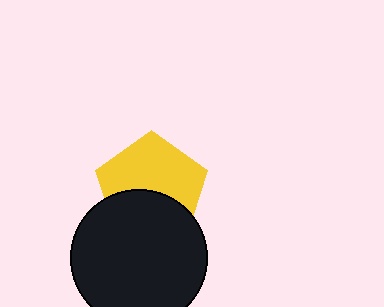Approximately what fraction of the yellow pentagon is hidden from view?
Roughly 41% of the yellow pentagon is hidden behind the black circle.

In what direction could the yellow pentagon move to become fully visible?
The yellow pentagon could move up. That would shift it out from behind the black circle entirely.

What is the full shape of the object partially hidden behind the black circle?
The partially hidden object is a yellow pentagon.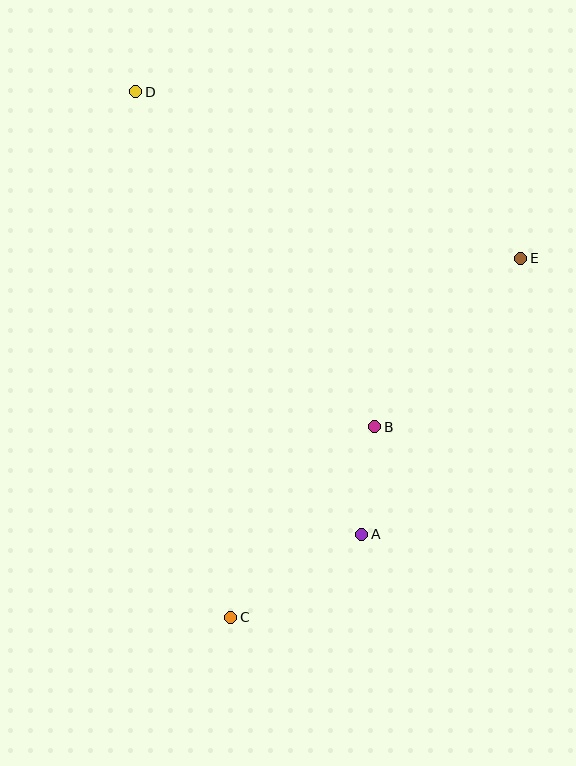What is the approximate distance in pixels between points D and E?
The distance between D and E is approximately 419 pixels.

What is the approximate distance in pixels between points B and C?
The distance between B and C is approximately 239 pixels.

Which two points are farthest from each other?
Points C and D are farthest from each other.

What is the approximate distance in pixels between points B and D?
The distance between B and D is approximately 412 pixels.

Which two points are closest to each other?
Points A and B are closest to each other.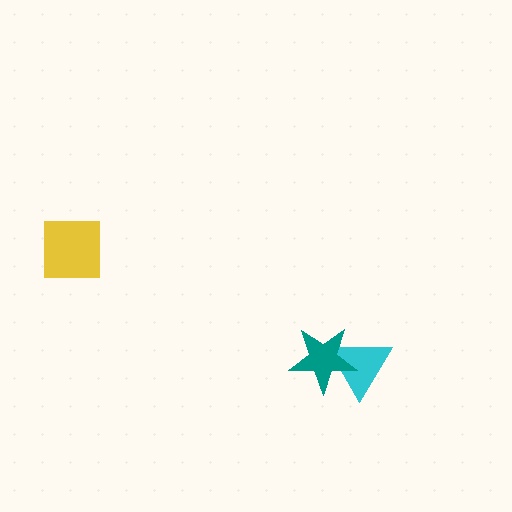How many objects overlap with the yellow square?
0 objects overlap with the yellow square.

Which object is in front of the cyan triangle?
The teal star is in front of the cyan triangle.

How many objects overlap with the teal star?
1 object overlaps with the teal star.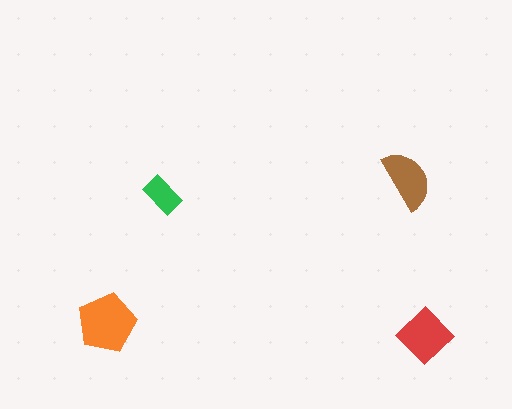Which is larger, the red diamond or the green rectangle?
The red diamond.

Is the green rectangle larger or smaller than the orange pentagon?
Smaller.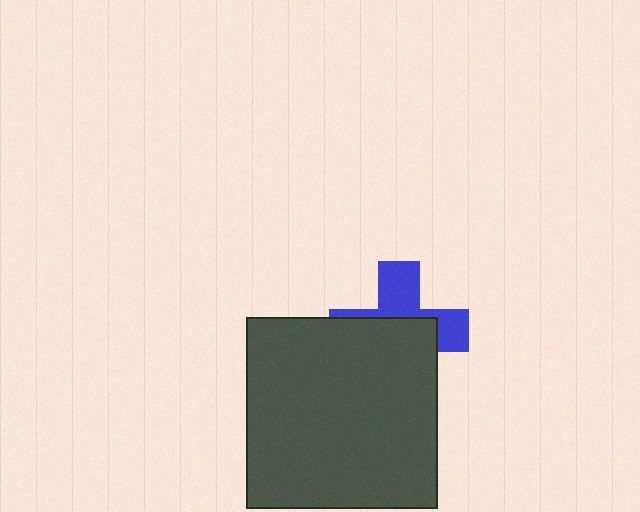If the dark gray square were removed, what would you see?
You would see the complete blue cross.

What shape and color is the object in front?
The object in front is a dark gray square.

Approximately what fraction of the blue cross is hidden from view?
Roughly 57% of the blue cross is hidden behind the dark gray square.